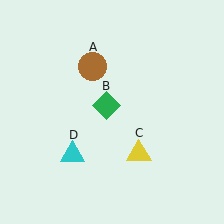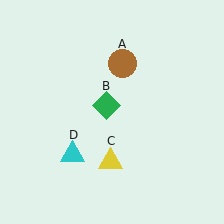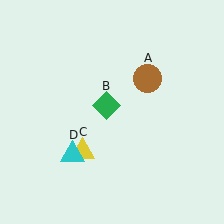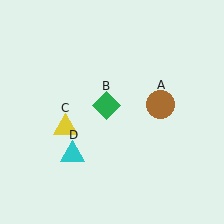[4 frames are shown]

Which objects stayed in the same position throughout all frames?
Green diamond (object B) and cyan triangle (object D) remained stationary.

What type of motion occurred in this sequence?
The brown circle (object A), yellow triangle (object C) rotated clockwise around the center of the scene.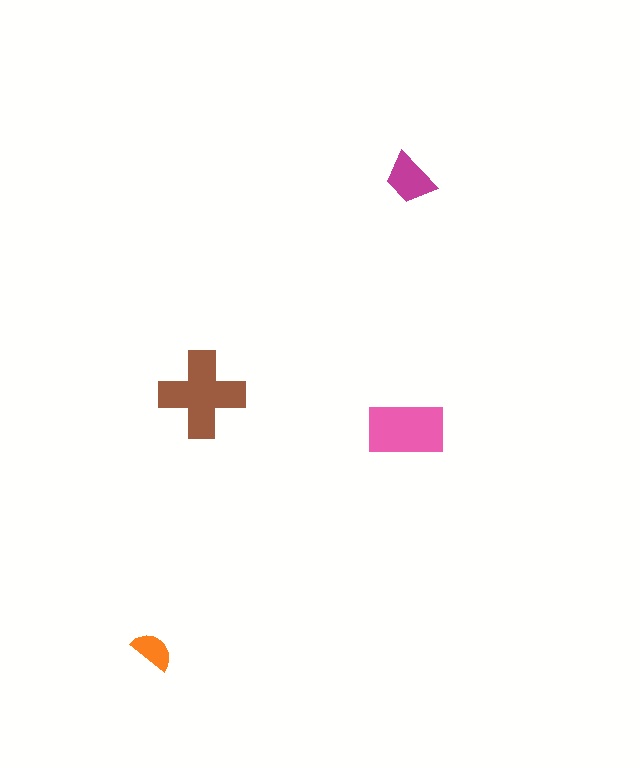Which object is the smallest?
The orange semicircle.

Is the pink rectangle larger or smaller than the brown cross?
Smaller.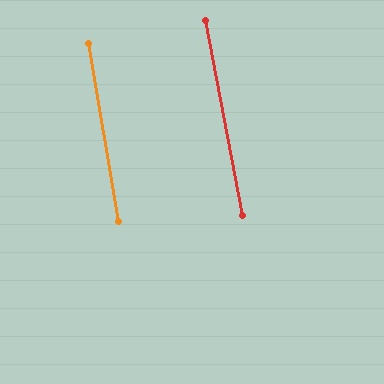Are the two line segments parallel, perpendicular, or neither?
Parallel — their directions differ by only 0.9°.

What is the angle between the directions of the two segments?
Approximately 1 degree.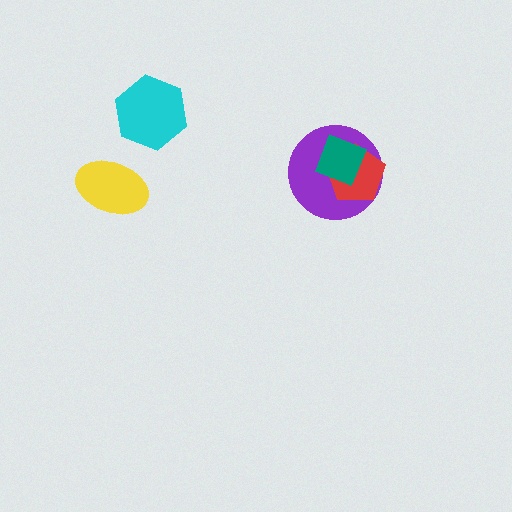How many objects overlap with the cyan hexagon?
0 objects overlap with the cyan hexagon.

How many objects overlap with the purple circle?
2 objects overlap with the purple circle.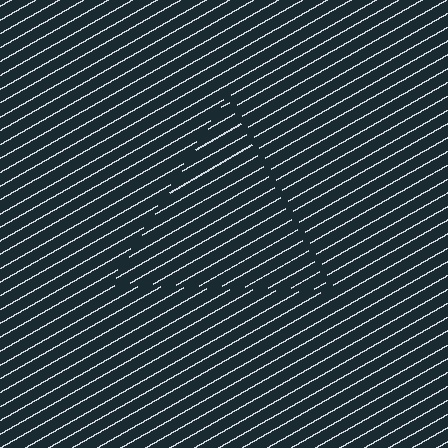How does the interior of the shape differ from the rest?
The interior of the shape contains the same grating, shifted by half a period — the contour is defined by the phase discontinuity where line-ends from the inner and outer gratings abut.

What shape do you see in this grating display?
An illusory triangle. The interior of the shape contains the same grating, shifted by half a period — the contour is defined by the phase discontinuity where line-ends from the inner and outer gratings abut.